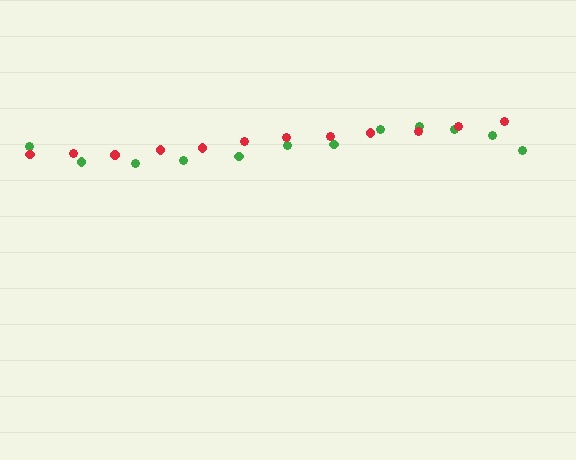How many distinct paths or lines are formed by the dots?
There are 2 distinct paths.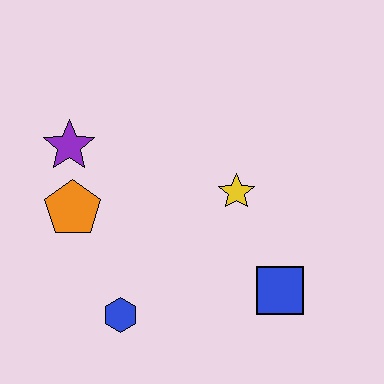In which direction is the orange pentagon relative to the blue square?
The orange pentagon is to the left of the blue square.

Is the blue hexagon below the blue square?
Yes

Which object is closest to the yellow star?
The blue square is closest to the yellow star.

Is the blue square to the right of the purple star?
Yes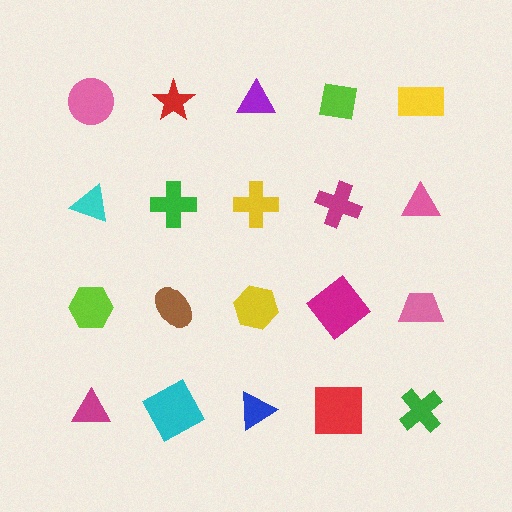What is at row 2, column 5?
A pink triangle.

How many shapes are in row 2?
5 shapes.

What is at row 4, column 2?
A cyan square.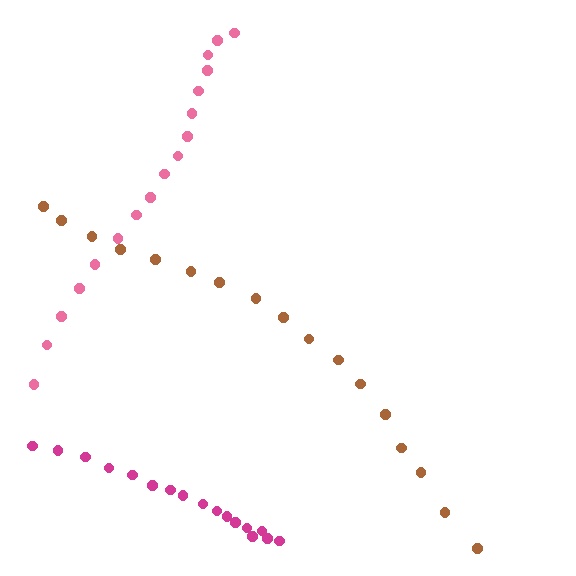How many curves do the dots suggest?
There are 3 distinct paths.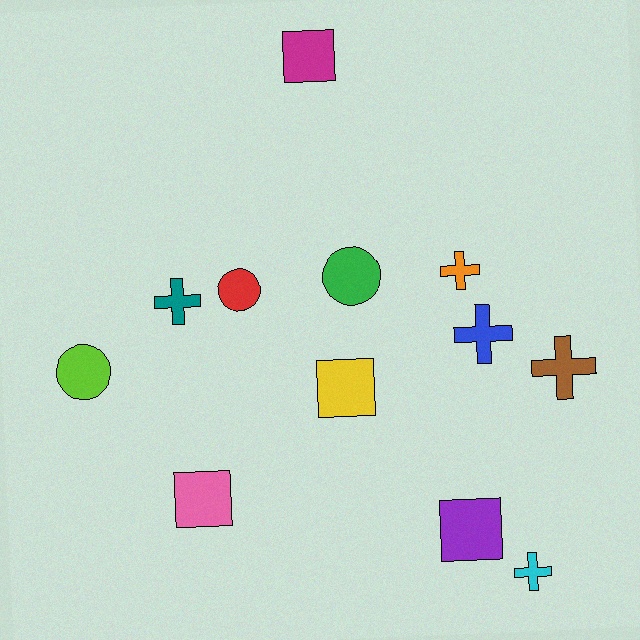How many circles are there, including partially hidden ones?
There are 3 circles.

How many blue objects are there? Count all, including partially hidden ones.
There is 1 blue object.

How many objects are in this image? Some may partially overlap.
There are 12 objects.